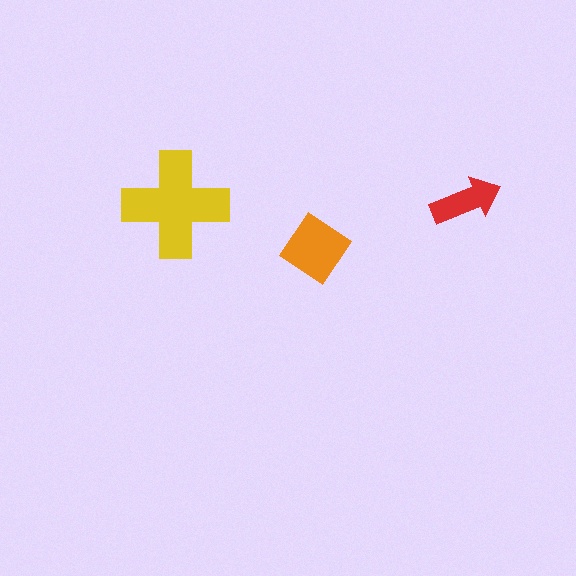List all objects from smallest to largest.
The red arrow, the orange diamond, the yellow cross.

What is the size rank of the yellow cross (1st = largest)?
1st.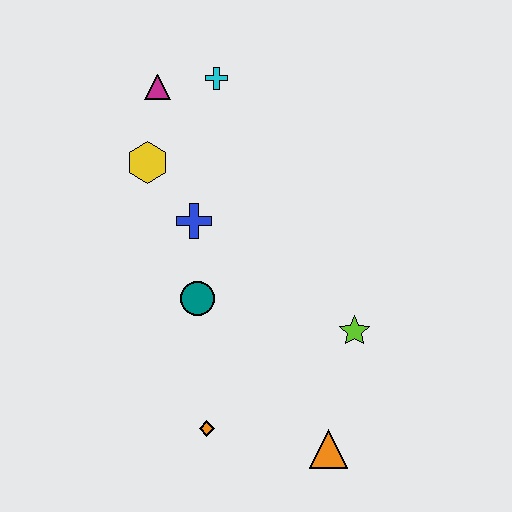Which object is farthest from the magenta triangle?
The orange triangle is farthest from the magenta triangle.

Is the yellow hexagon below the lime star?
No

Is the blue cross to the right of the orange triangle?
No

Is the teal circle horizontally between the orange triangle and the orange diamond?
No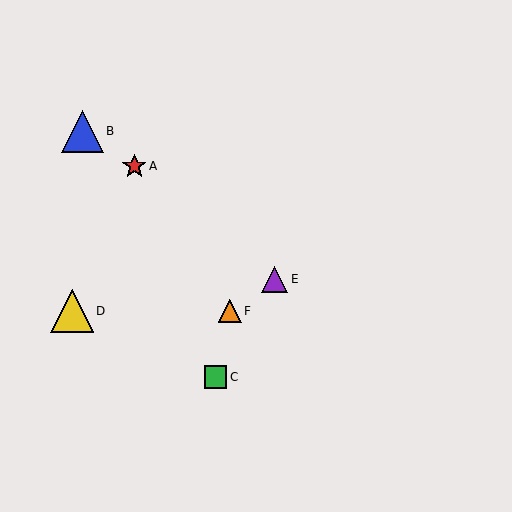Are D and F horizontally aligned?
Yes, both are at y≈311.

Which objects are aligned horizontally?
Objects D, F are aligned horizontally.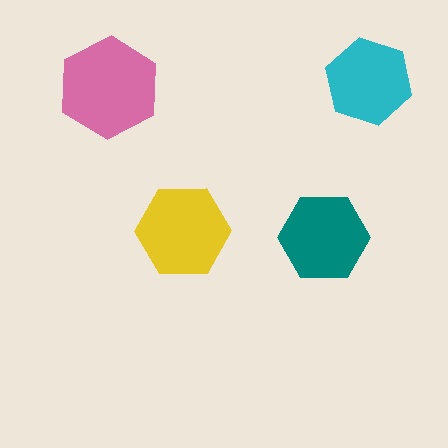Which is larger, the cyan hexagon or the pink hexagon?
The pink one.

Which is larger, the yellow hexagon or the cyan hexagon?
The yellow one.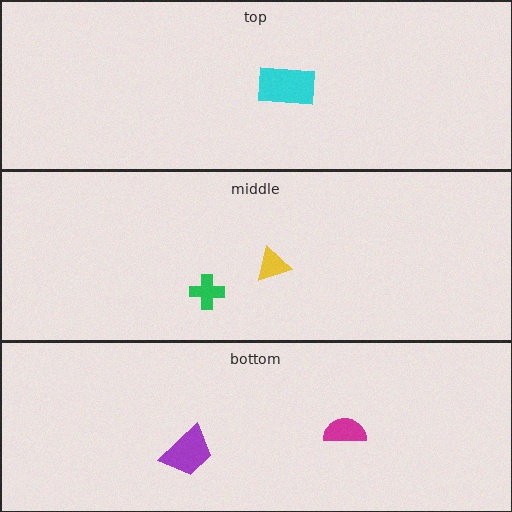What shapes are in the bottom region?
The magenta semicircle, the purple trapezoid.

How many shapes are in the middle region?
2.